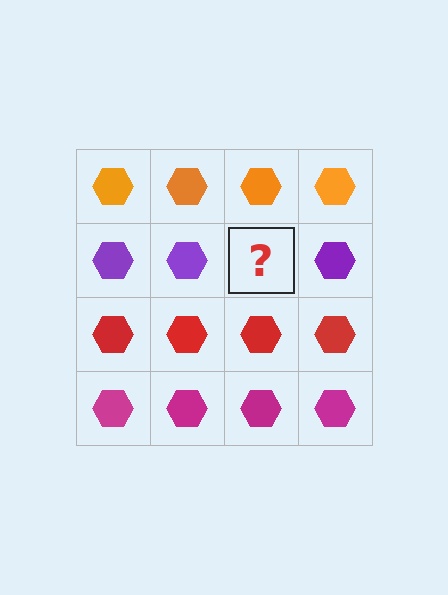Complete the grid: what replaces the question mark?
The question mark should be replaced with a purple hexagon.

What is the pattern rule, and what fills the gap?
The rule is that each row has a consistent color. The gap should be filled with a purple hexagon.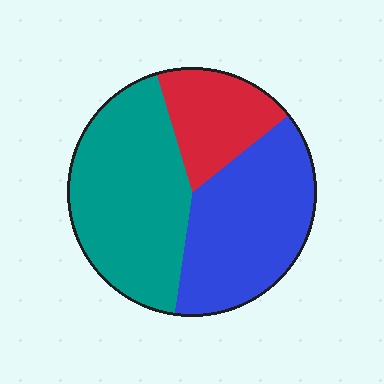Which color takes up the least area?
Red, at roughly 20%.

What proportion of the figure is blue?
Blue takes up about three eighths (3/8) of the figure.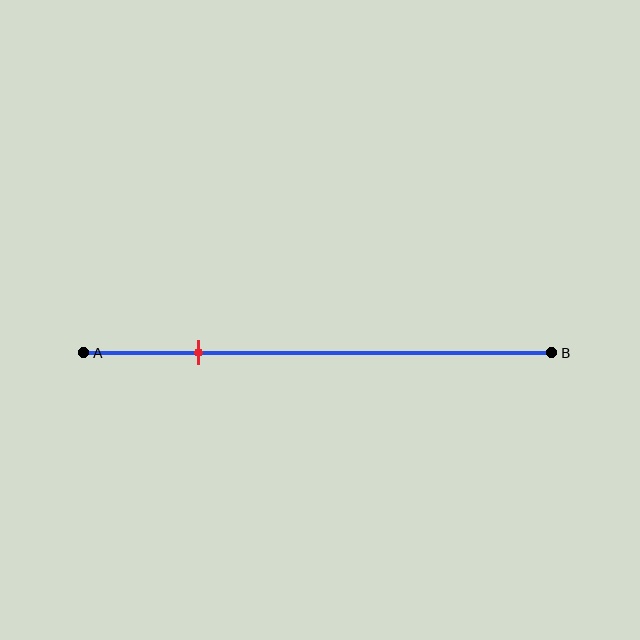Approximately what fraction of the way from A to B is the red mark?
The red mark is approximately 25% of the way from A to B.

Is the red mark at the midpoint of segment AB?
No, the mark is at about 25% from A, not at the 50% midpoint.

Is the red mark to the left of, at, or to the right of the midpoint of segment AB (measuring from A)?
The red mark is to the left of the midpoint of segment AB.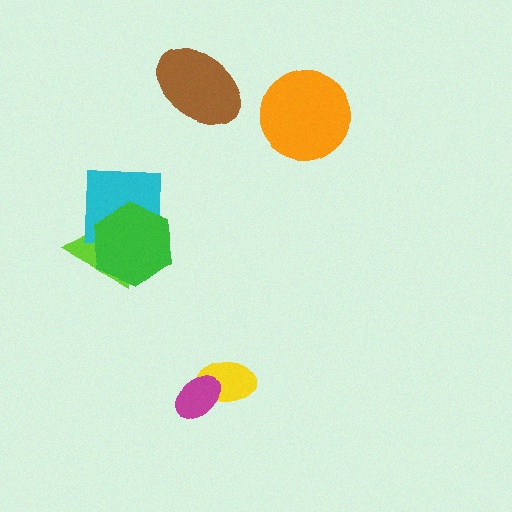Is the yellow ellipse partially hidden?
Yes, it is partially covered by another shape.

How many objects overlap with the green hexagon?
2 objects overlap with the green hexagon.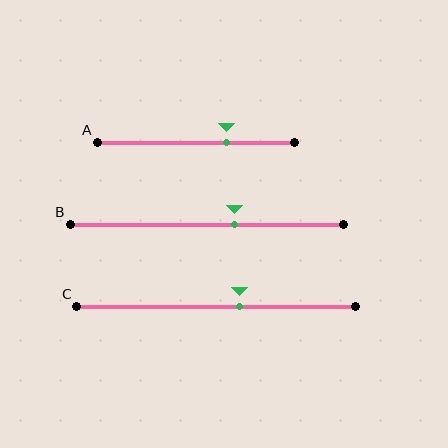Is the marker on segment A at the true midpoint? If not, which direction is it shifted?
No, the marker on segment A is shifted to the right by about 16% of the segment length.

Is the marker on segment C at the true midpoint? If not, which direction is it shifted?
No, the marker on segment C is shifted to the right by about 9% of the segment length.